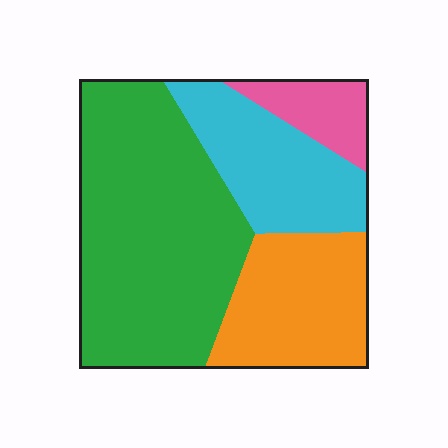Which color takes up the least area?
Pink, at roughly 10%.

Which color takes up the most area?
Green, at roughly 50%.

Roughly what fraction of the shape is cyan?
Cyan takes up about one fifth (1/5) of the shape.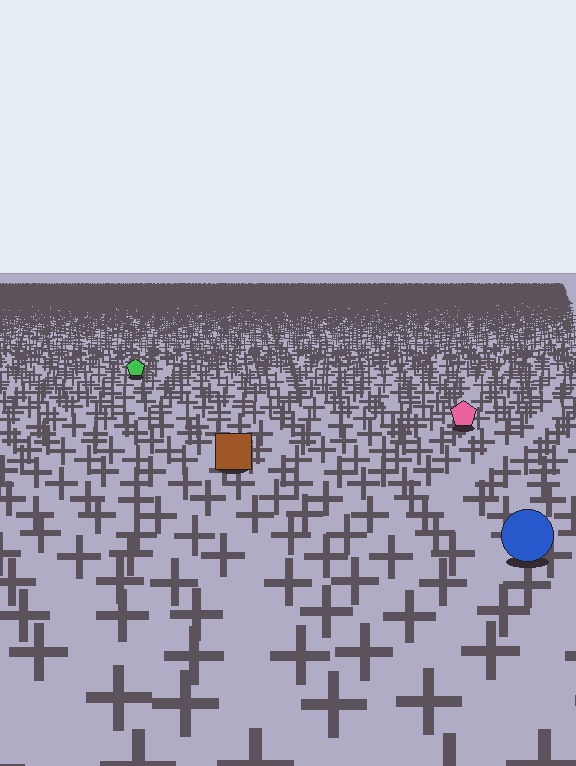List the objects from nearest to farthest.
From nearest to farthest: the blue circle, the brown square, the pink pentagon, the green pentagon.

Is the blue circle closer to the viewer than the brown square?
Yes. The blue circle is closer — you can tell from the texture gradient: the ground texture is coarser near it.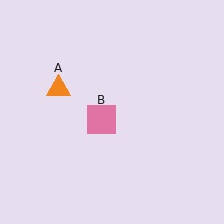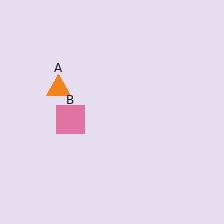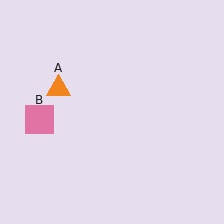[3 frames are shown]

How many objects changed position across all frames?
1 object changed position: pink square (object B).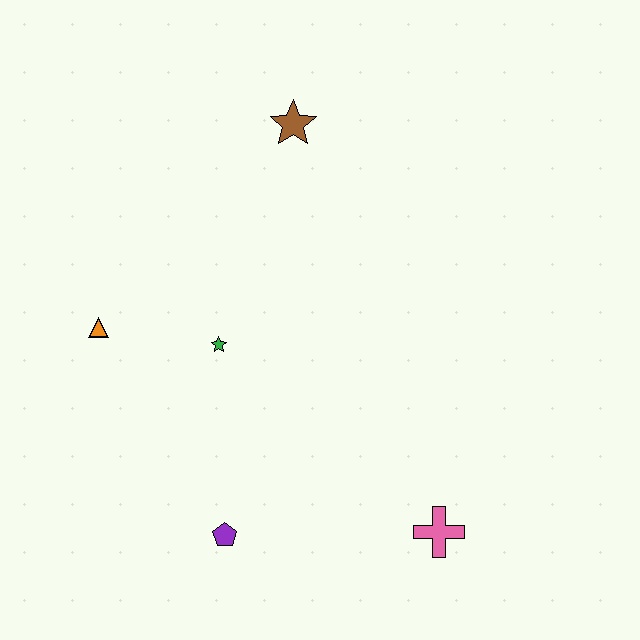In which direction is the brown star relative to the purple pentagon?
The brown star is above the purple pentagon.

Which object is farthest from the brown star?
The pink cross is farthest from the brown star.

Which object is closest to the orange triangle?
The green star is closest to the orange triangle.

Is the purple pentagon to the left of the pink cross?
Yes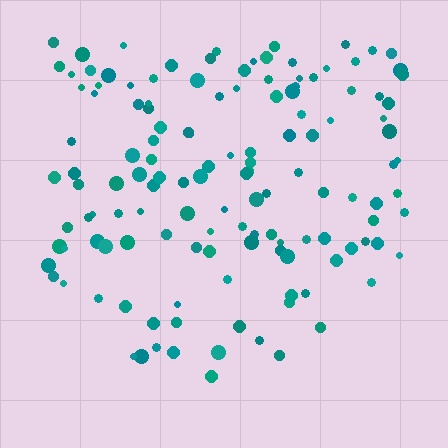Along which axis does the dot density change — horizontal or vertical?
Vertical.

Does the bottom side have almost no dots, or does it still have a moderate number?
Still a moderate number, just noticeably fewer than the top.